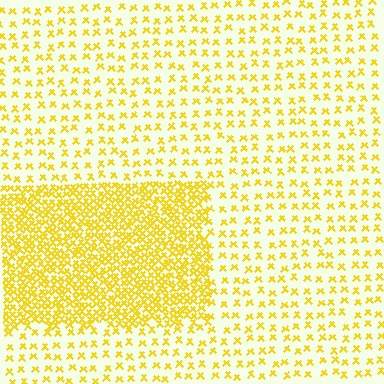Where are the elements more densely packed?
The elements are more densely packed inside the rectangle boundary.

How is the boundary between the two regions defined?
The boundary is defined by a change in element density (approximately 3.0x ratio). All elements are the same color, size, and shape.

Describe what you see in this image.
The image contains small yellow elements arranged at two different densities. A rectangle-shaped region is visible where the elements are more densely packed than the surrounding area.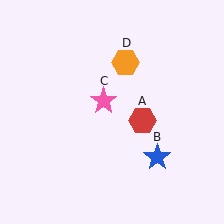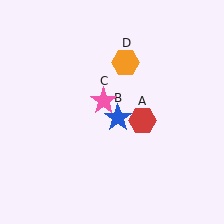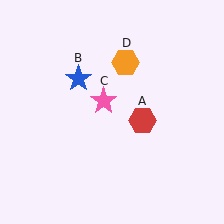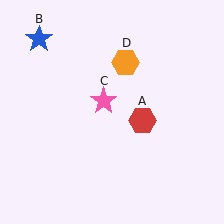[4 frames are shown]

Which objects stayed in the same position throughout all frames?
Red hexagon (object A) and pink star (object C) and orange hexagon (object D) remained stationary.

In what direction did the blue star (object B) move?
The blue star (object B) moved up and to the left.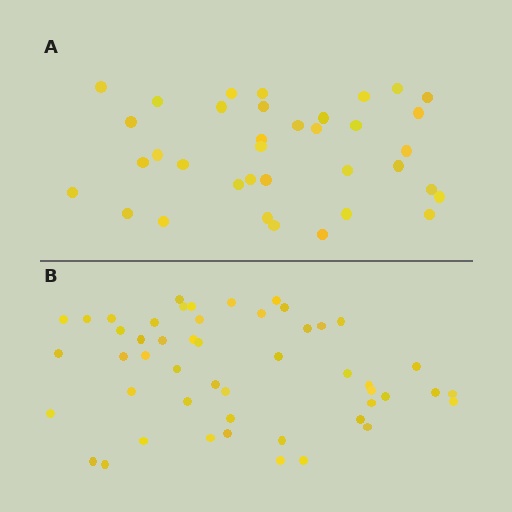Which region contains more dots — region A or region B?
Region B (the bottom region) has more dots.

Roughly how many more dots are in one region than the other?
Region B has approximately 15 more dots than region A.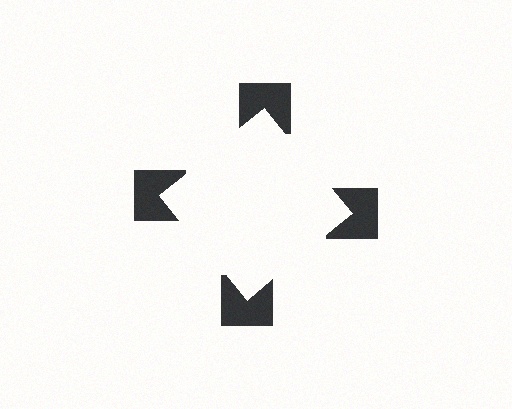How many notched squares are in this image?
There are 4 — one at each vertex of the illusory square.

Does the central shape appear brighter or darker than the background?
It typically appears slightly brighter than the background, even though no actual brightness change is drawn.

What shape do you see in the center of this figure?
An illusory square — its edges are inferred from the aligned wedge cuts in the notched squares, not physically drawn.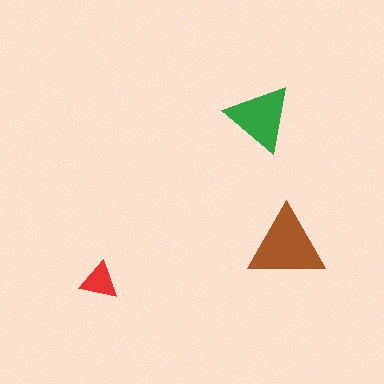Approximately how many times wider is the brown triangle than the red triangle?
About 2 times wider.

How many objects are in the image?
There are 3 objects in the image.